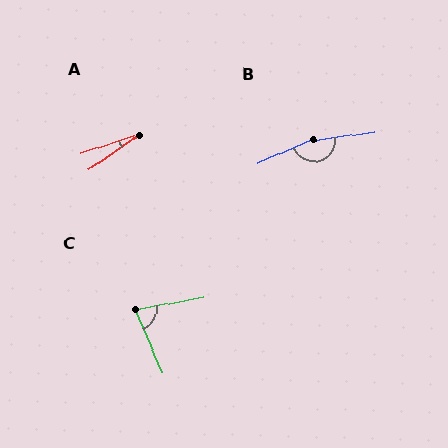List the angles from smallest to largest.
A (16°), C (77°), B (164°).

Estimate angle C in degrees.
Approximately 77 degrees.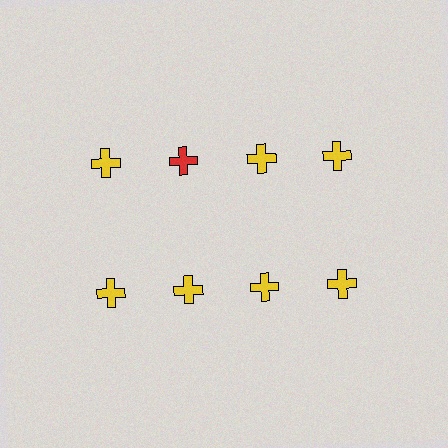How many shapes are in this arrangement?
There are 8 shapes arranged in a grid pattern.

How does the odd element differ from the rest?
It has a different color: red instead of yellow.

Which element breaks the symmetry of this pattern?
The red cross in the top row, second from left column breaks the symmetry. All other shapes are yellow crosses.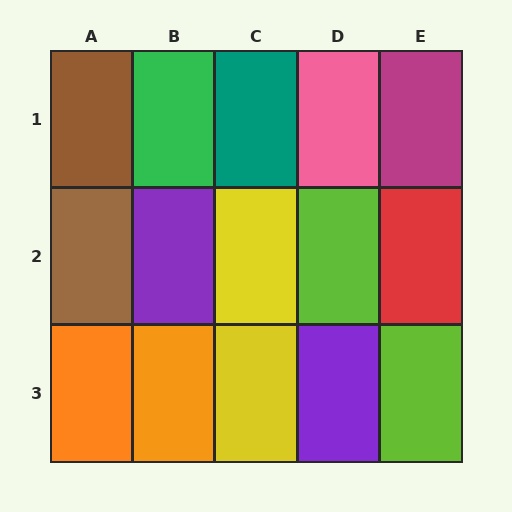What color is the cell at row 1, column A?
Brown.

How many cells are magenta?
1 cell is magenta.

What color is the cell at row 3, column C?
Yellow.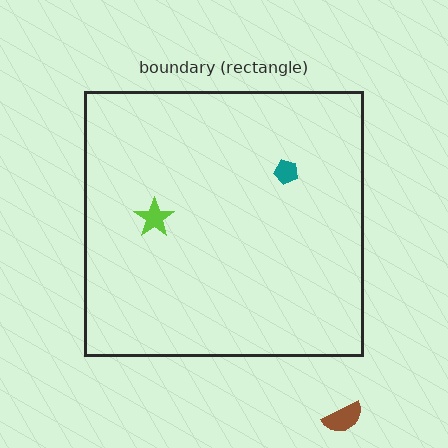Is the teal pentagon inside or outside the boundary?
Inside.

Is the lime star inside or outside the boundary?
Inside.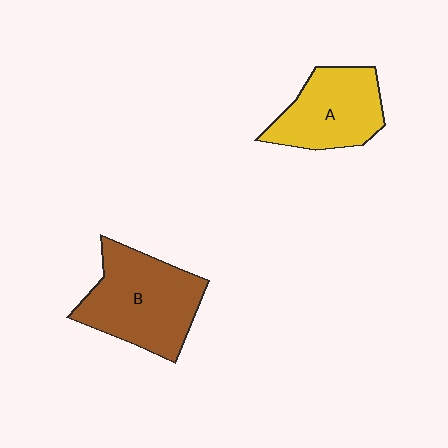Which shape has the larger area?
Shape B (brown).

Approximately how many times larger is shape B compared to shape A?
Approximately 1.3 times.